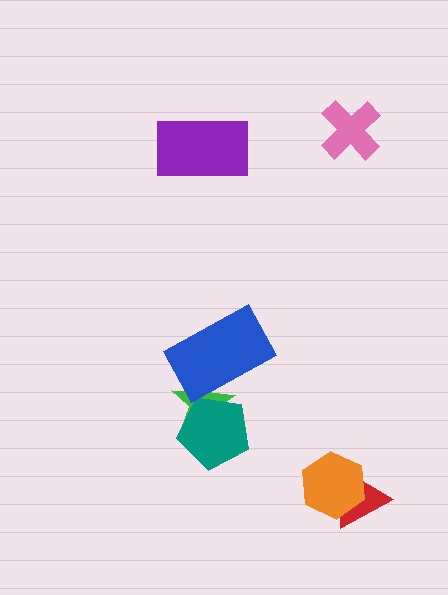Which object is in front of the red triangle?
The orange hexagon is in front of the red triangle.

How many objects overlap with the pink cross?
0 objects overlap with the pink cross.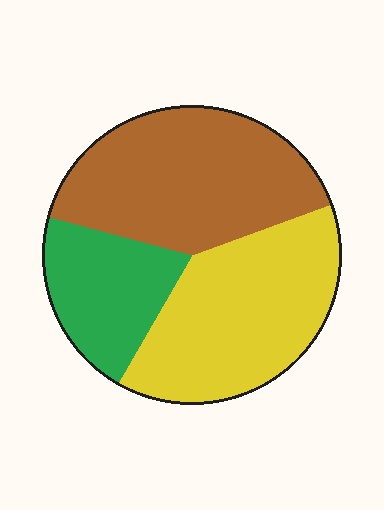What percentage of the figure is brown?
Brown covers 40% of the figure.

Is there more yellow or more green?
Yellow.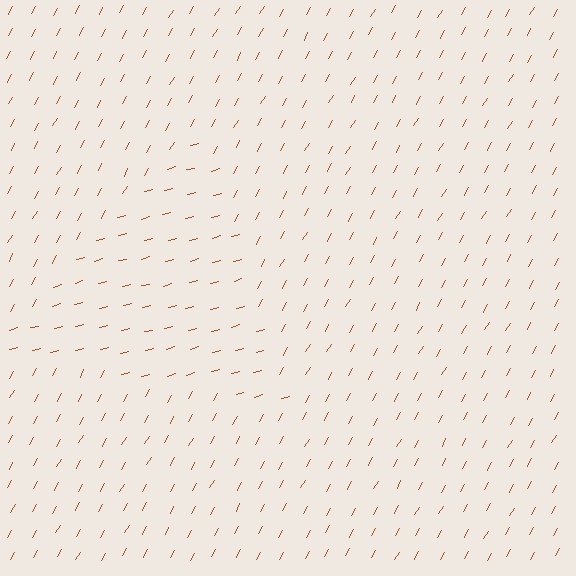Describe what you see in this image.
The image is filled with small brown line segments. A triangle region in the image has lines oriented differently from the surrounding lines, creating a visible texture boundary.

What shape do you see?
I see a triangle.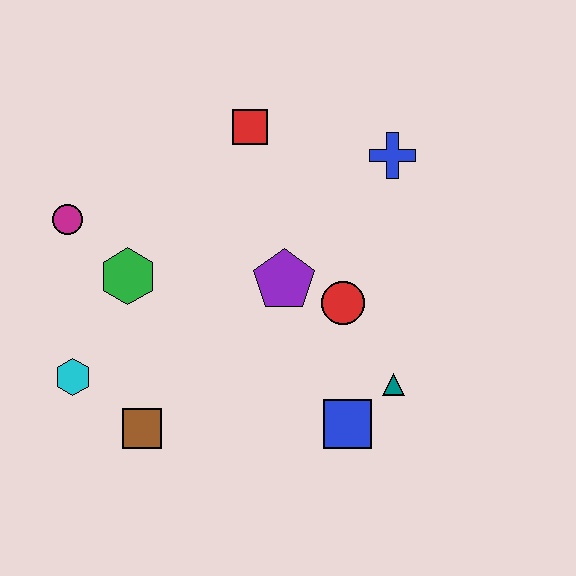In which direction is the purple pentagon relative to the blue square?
The purple pentagon is above the blue square.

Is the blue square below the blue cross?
Yes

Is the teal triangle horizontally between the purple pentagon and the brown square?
No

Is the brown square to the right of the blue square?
No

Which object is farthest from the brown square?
The blue cross is farthest from the brown square.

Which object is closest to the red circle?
The purple pentagon is closest to the red circle.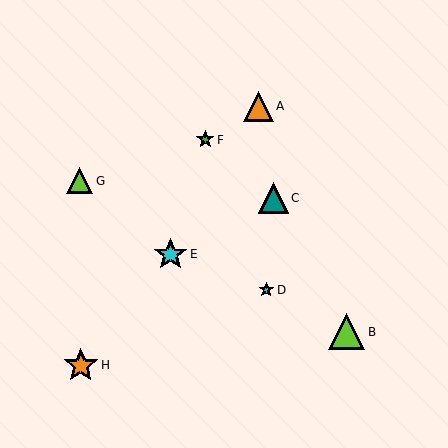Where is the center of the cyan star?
The center of the cyan star is at (171, 255).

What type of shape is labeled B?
Shape B is a lime triangle.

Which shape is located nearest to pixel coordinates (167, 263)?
The cyan star (labeled E) at (171, 255) is nearest to that location.